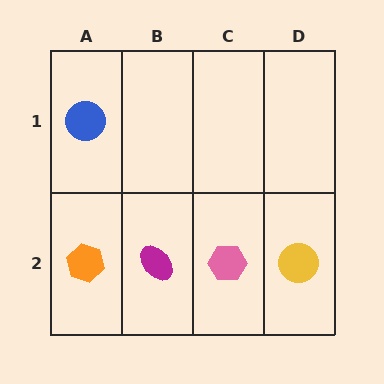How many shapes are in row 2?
4 shapes.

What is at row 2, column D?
A yellow circle.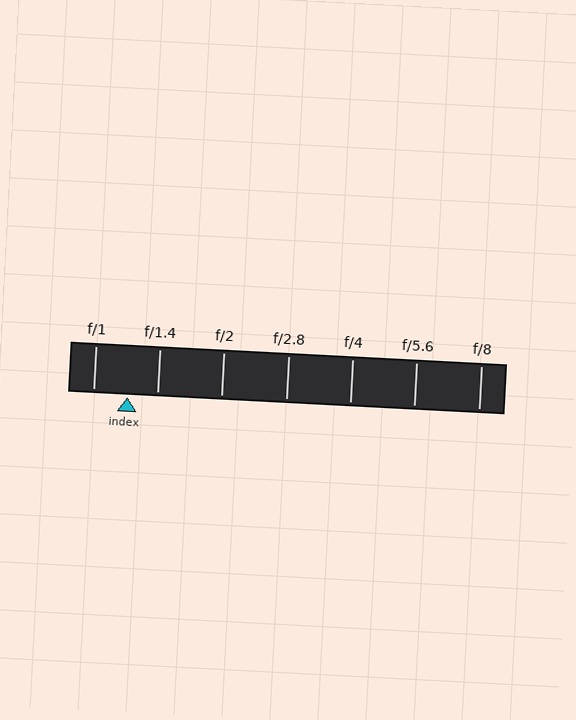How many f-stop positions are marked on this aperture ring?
There are 7 f-stop positions marked.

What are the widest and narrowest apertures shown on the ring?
The widest aperture shown is f/1 and the narrowest is f/8.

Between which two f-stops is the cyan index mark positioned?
The index mark is between f/1 and f/1.4.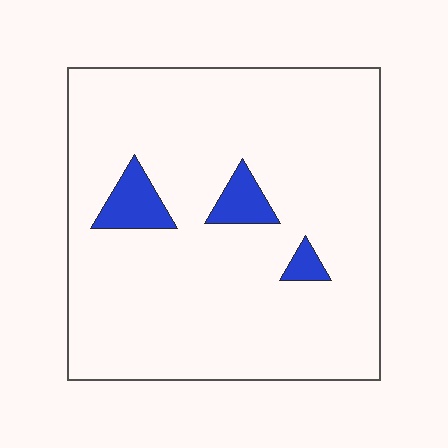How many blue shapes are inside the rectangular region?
3.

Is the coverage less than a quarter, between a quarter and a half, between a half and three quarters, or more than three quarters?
Less than a quarter.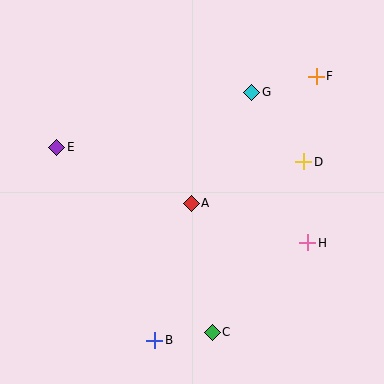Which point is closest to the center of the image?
Point A at (191, 203) is closest to the center.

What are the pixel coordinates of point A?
Point A is at (191, 203).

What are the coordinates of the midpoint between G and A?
The midpoint between G and A is at (221, 148).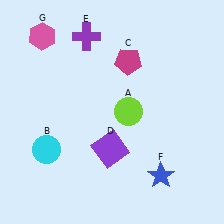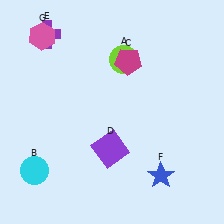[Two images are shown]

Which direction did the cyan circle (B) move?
The cyan circle (B) moved down.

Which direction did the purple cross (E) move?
The purple cross (E) moved left.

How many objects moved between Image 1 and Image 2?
3 objects moved between the two images.